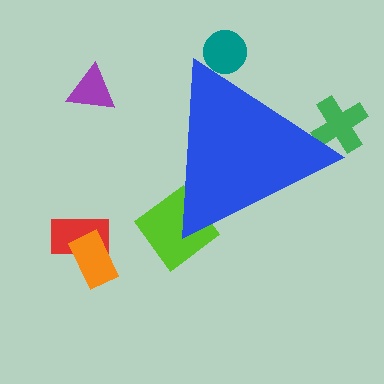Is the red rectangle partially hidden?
No, the red rectangle is fully visible.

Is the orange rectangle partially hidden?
No, the orange rectangle is fully visible.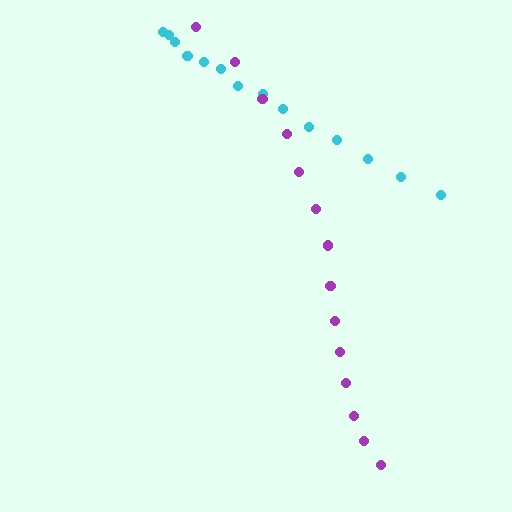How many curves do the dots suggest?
There are 2 distinct paths.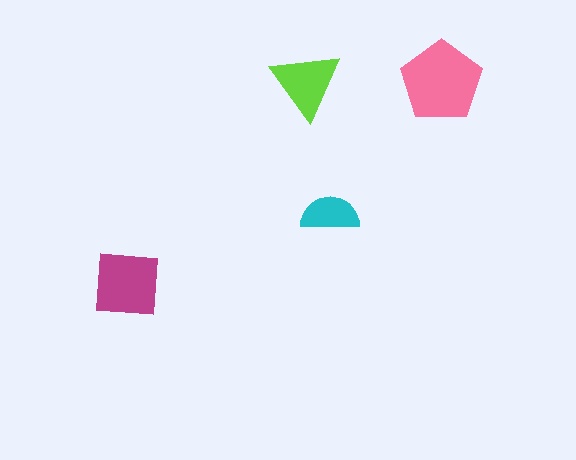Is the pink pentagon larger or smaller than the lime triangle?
Larger.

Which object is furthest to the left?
The magenta square is leftmost.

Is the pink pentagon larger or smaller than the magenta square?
Larger.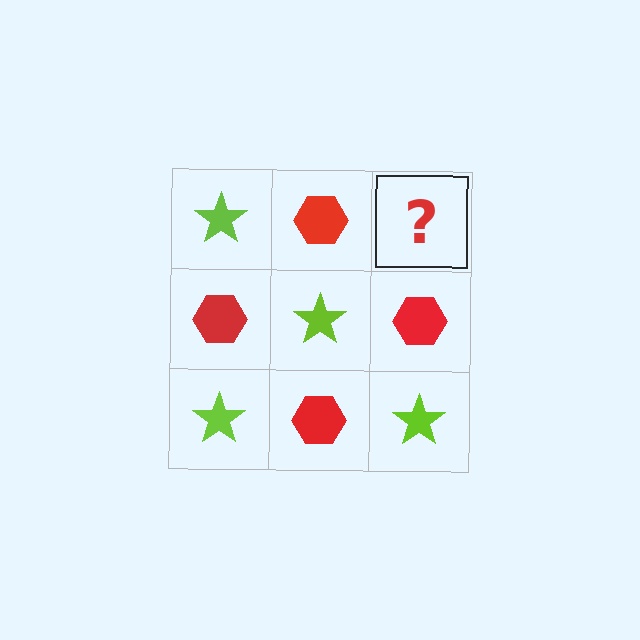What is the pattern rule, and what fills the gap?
The rule is that it alternates lime star and red hexagon in a checkerboard pattern. The gap should be filled with a lime star.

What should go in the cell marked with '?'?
The missing cell should contain a lime star.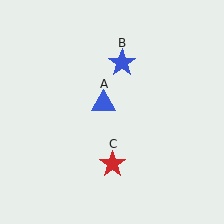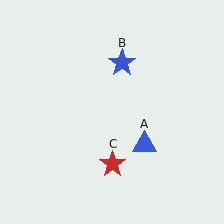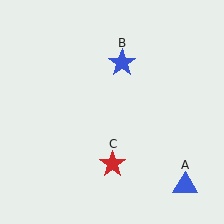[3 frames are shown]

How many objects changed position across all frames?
1 object changed position: blue triangle (object A).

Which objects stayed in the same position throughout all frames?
Blue star (object B) and red star (object C) remained stationary.